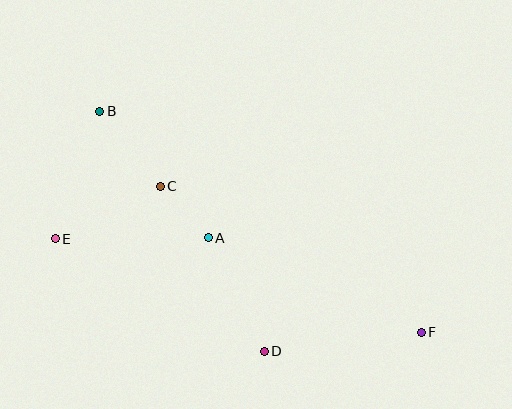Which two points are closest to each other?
Points A and C are closest to each other.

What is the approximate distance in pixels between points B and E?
The distance between B and E is approximately 135 pixels.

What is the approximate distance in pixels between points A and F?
The distance between A and F is approximately 233 pixels.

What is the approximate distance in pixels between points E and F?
The distance between E and F is approximately 378 pixels.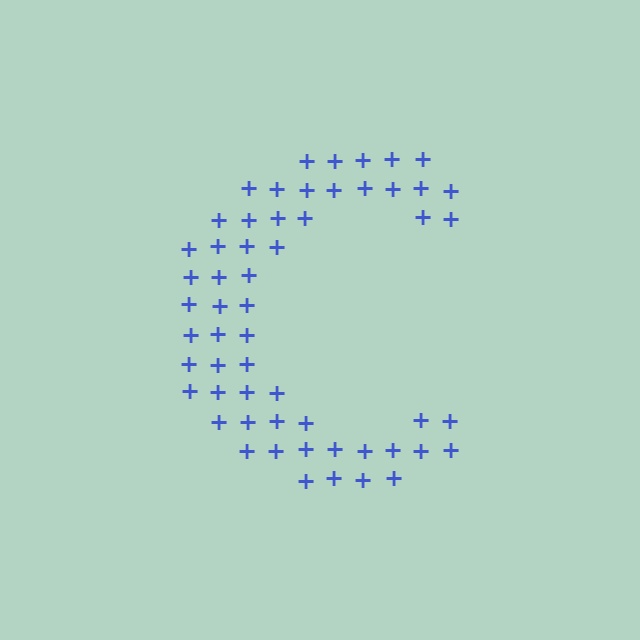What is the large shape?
The large shape is the letter C.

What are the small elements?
The small elements are plus signs.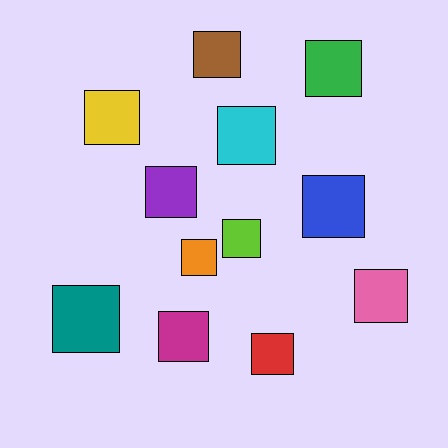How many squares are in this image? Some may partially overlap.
There are 12 squares.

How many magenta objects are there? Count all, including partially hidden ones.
There is 1 magenta object.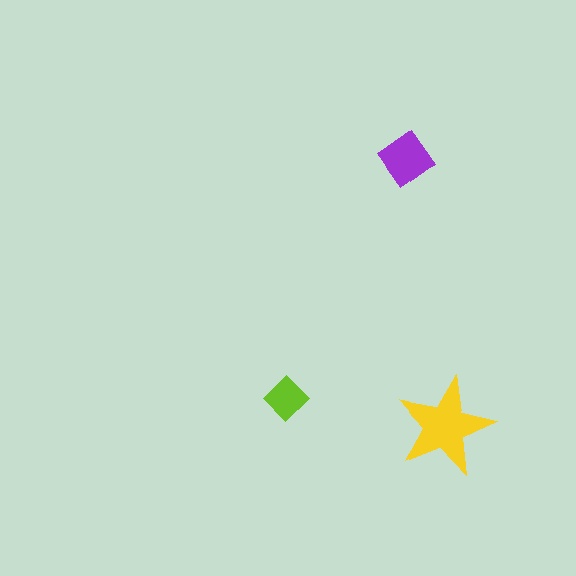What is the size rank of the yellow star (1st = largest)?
1st.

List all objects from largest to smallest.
The yellow star, the purple diamond, the lime diamond.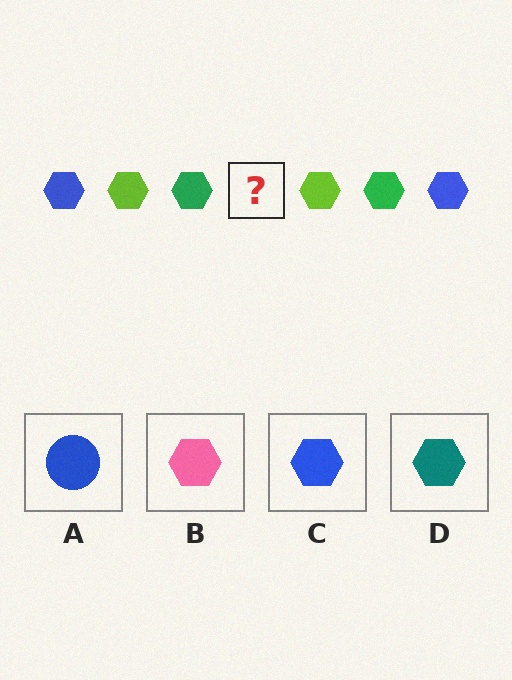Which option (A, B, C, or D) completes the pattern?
C.